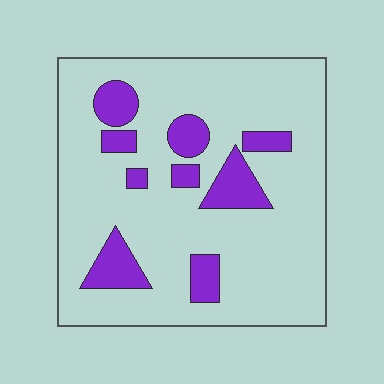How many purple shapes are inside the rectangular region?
9.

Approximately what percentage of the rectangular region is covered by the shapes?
Approximately 15%.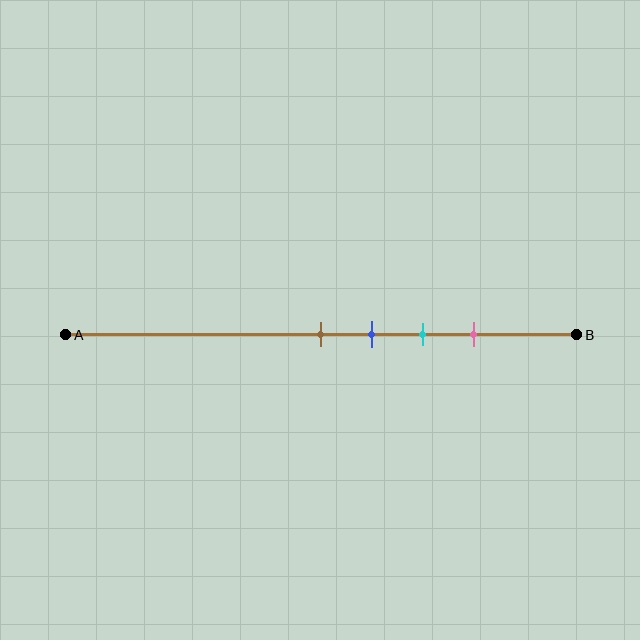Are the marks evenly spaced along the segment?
Yes, the marks are approximately evenly spaced.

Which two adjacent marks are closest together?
The brown and blue marks are the closest adjacent pair.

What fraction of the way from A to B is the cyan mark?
The cyan mark is approximately 70% (0.7) of the way from A to B.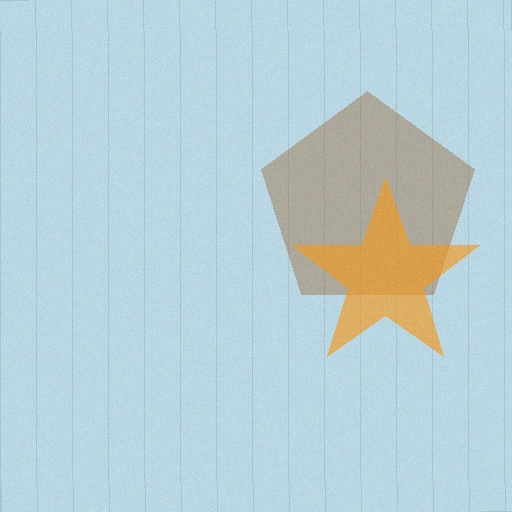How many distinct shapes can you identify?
There are 2 distinct shapes: a brown pentagon, an orange star.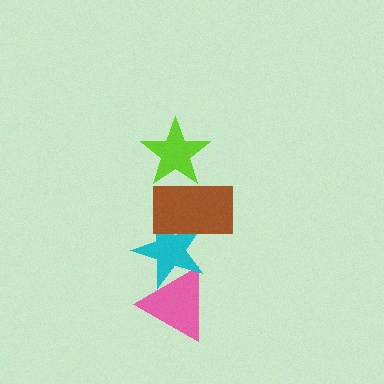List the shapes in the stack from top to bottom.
From top to bottom: the lime star, the brown rectangle, the cyan star, the pink triangle.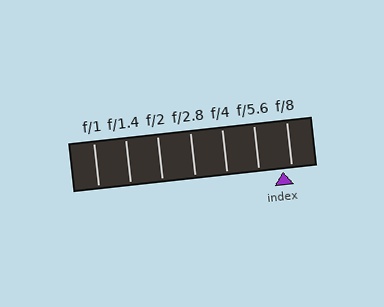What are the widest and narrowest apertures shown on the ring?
The widest aperture shown is f/1 and the narrowest is f/8.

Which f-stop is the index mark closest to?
The index mark is closest to f/8.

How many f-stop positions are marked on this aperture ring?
There are 7 f-stop positions marked.